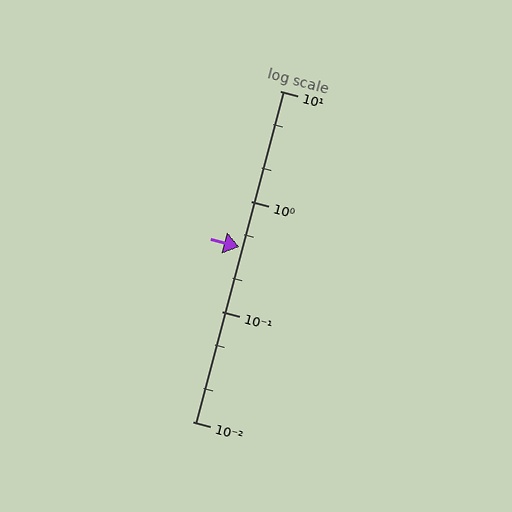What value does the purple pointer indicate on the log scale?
The pointer indicates approximately 0.38.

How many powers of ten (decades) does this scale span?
The scale spans 3 decades, from 0.01 to 10.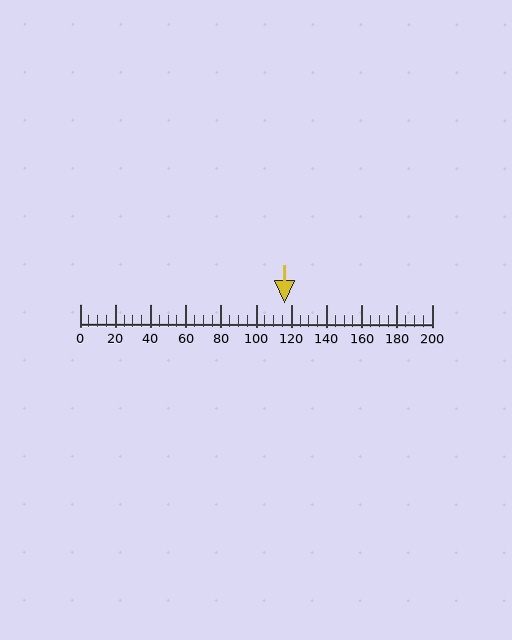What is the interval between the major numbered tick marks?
The major tick marks are spaced 20 units apart.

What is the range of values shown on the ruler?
The ruler shows values from 0 to 200.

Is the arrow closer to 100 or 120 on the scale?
The arrow is closer to 120.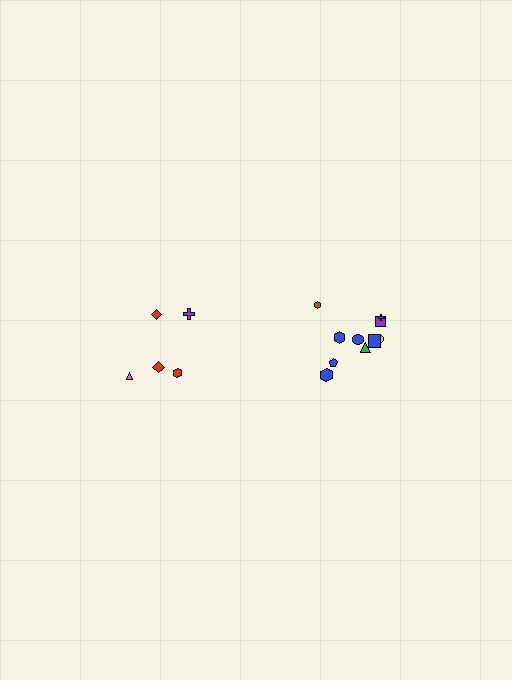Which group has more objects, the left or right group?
The right group.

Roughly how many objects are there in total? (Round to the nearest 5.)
Roughly 15 objects in total.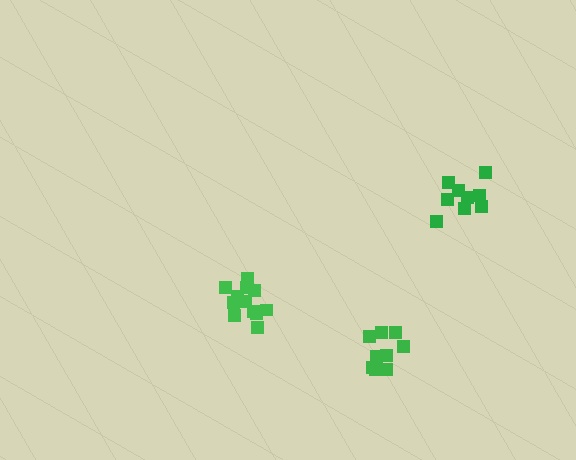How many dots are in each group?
Group 1: 9 dots, Group 2: 9 dots, Group 3: 12 dots (30 total).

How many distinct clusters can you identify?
There are 3 distinct clusters.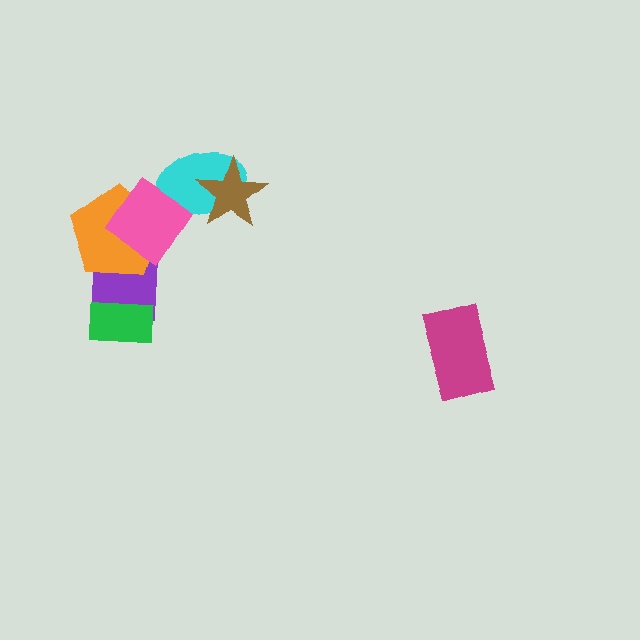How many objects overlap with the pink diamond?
2 objects overlap with the pink diamond.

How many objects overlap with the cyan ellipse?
2 objects overlap with the cyan ellipse.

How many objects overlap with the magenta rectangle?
0 objects overlap with the magenta rectangle.